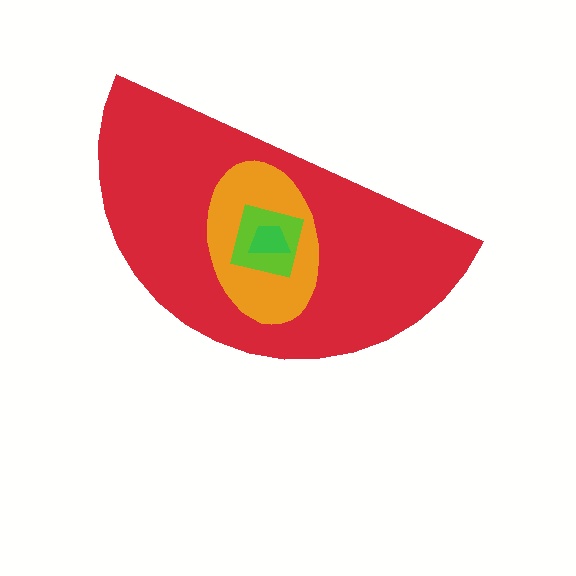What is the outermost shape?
The red semicircle.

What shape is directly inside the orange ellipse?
The lime square.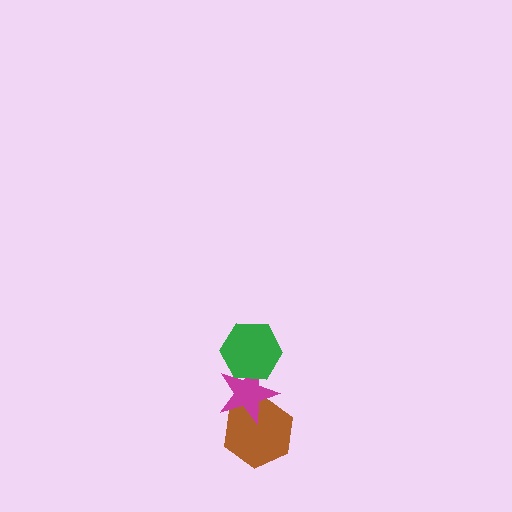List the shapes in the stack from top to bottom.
From top to bottom: the green hexagon, the magenta star, the brown hexagon.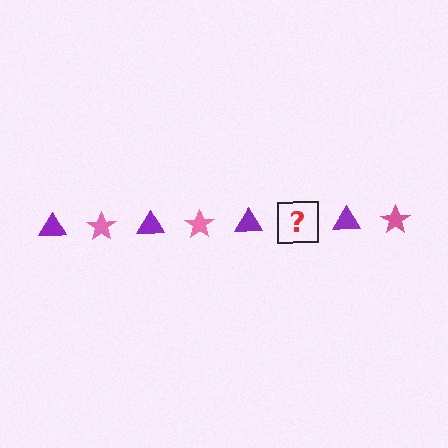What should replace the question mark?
The question mark should be replaced with a pink star.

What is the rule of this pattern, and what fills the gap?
The rule is that the pattern alternates between purple triangle and pink star. The gap should be filled with a pink star.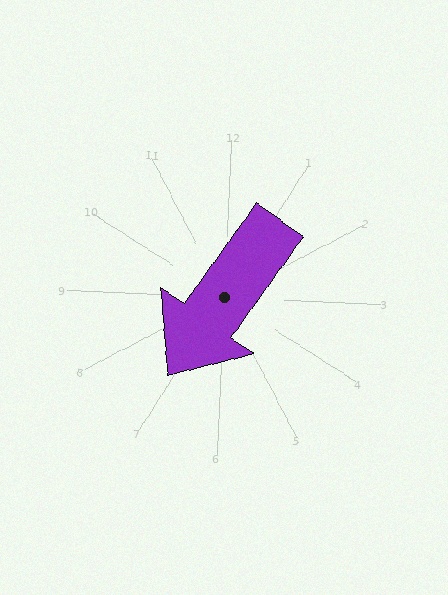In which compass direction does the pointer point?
Southwest.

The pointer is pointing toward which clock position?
Roughly 7 o'clock.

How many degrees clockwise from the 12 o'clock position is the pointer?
Approximately 213 degrees.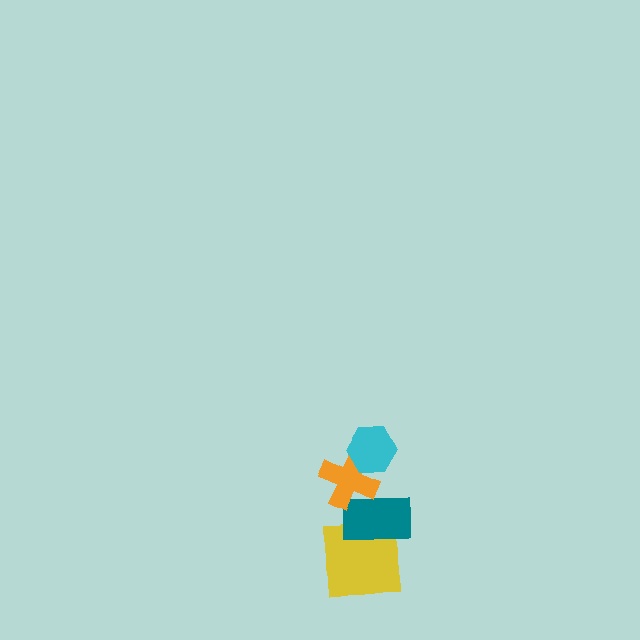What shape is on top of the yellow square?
The teal rectangle is on top of the yellow square.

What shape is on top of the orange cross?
The cyan hexagon is on top of the orange cross.